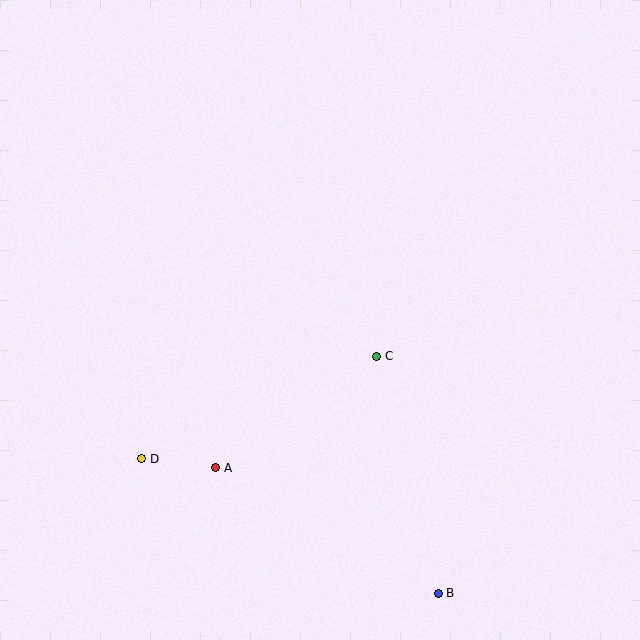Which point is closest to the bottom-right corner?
Point B is closest to the bottom-right corner.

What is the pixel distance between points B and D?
The distance between B and D is 325 pixels.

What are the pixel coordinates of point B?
Point B is at (438, 593).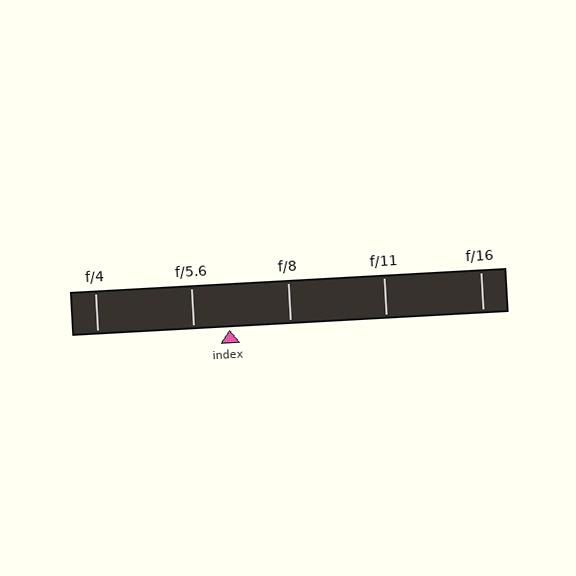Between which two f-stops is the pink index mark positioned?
The index mark is between f/5.6 and f/8.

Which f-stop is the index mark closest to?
The index mark is closest to f/5.6.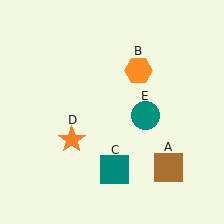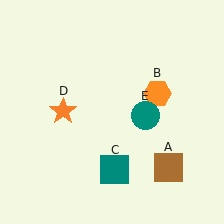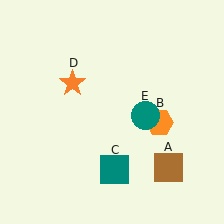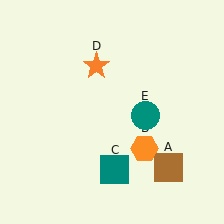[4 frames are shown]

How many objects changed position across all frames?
2 objects changed position: orange hexagon (object B), orange star (object D).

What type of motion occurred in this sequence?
The orange hexagon (object B), orange star (object D) rotated clockwise around the center of the scene.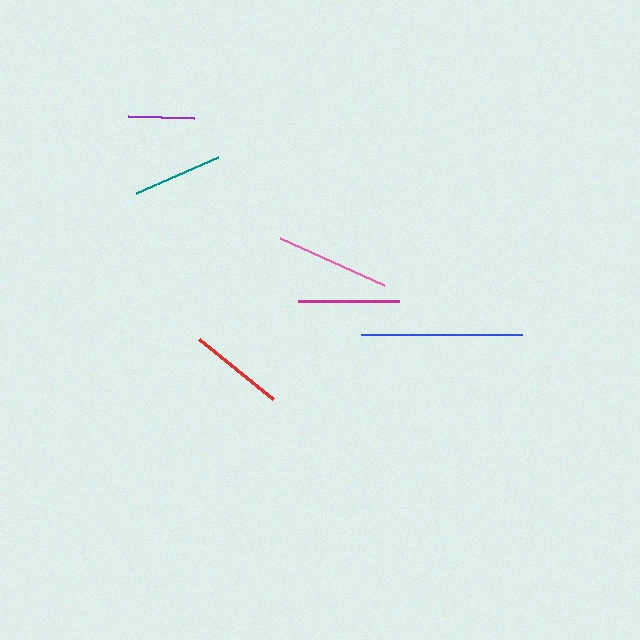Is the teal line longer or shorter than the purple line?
The teal line is longer than the purple line.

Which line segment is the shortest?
The purple line is the shortest at approximately 66 pixels.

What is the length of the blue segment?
The blue segment is approximately 161 pixels long.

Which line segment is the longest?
The blue line is the longest at approximately 161 pixels.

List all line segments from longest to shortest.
From longest to shortest: blue, pink, magenta, red, teal, purple.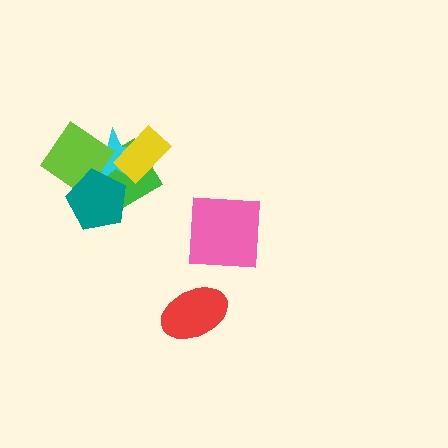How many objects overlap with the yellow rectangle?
2 objects overlap with the yellow rectangle.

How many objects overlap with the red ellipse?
0 objects overlap with the red ellipse.